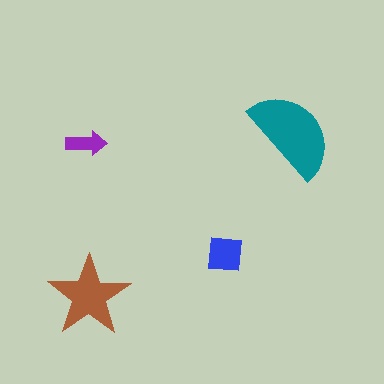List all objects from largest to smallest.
The teal semicircle, the brown star, the blue square, the purple arrow.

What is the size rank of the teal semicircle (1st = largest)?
1st.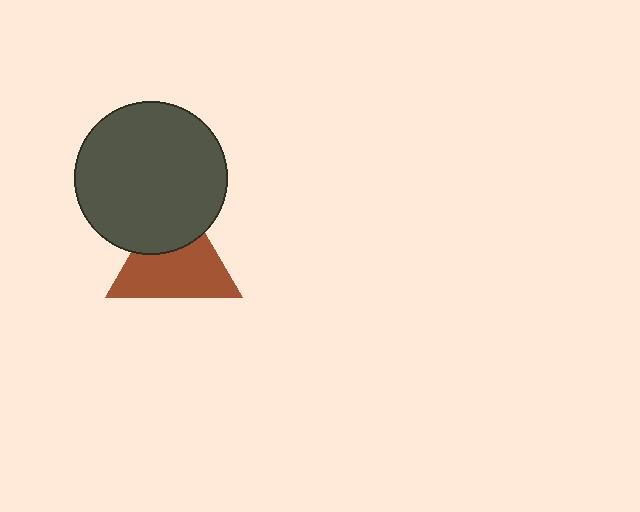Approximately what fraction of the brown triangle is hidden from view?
Roughly 35% of the brown triangle is hidden behind the dark gray circle.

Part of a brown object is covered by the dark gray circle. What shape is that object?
It is a triangle.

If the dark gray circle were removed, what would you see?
You would see the complete brown triangle.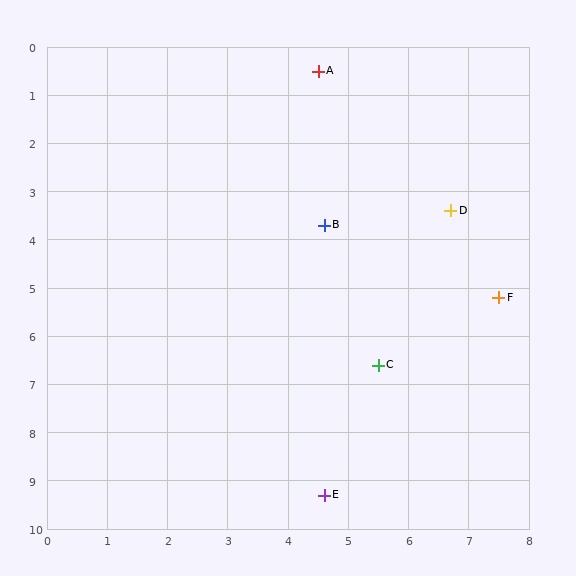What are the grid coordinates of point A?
Point A is at approximately (4.5, 0.5).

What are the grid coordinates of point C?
Point C is at approximately (5.5, 6.6).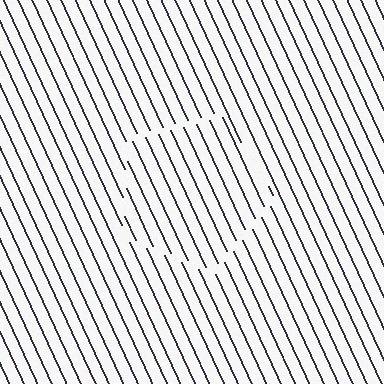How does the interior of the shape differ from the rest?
The interior of the shape contains the same grating, shifted by half a period — the contour is defined by the phase discontinuity where line-ends from the inner and outer gratings abut.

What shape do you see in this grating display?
An illusory pentagon. The interior of the shape contains the same grating, shifted by half a period — the contour is defined by the phase discontinuity where line-ends from the inner and outer gratings abut.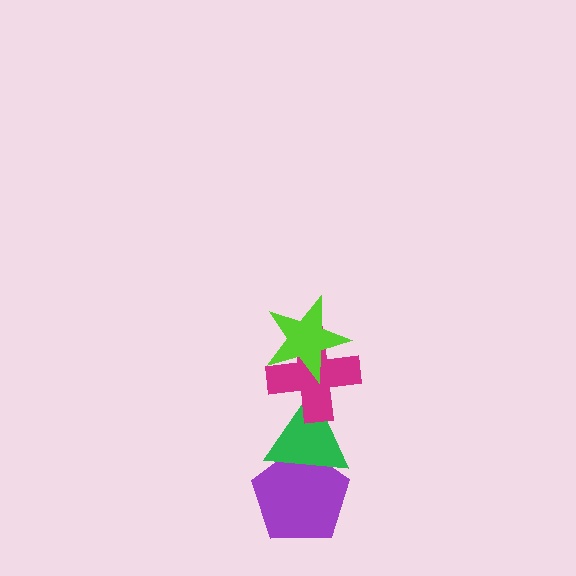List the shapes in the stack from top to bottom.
From top to bottom: the lime star, the magenta cross, the green triangle, the purple pentagon.